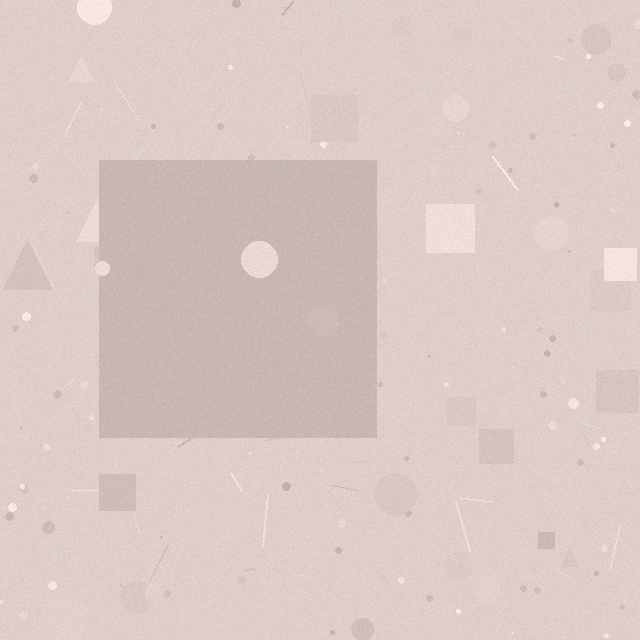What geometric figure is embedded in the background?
A square is embedded in the background.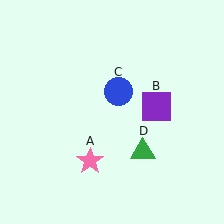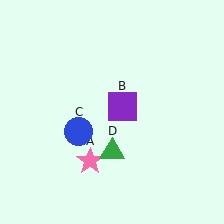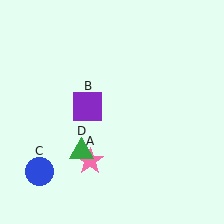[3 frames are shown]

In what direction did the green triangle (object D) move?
The green triangle (object D) moved left.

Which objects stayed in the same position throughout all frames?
Pink star (object A) remained stationary.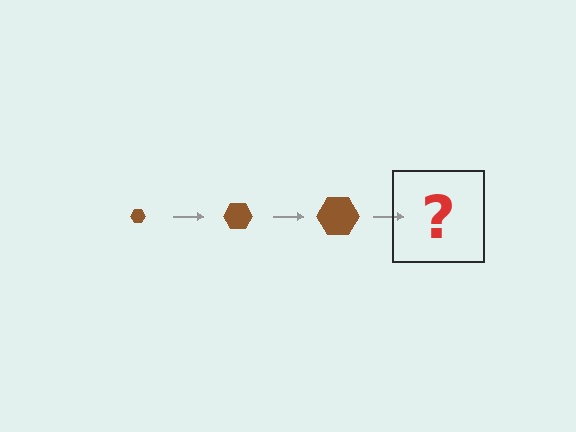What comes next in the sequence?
The next element should be a brown hexagon, larger than the previous one.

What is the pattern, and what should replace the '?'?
The pattern is that the hexagon gets progressively larger each step. The '?' should be a brown hexagon, larger than the previous one.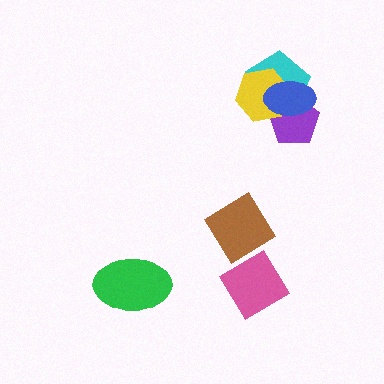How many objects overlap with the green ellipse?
0 objects overlap with the green ellipse.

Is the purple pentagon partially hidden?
Yes, it is partially covered by another shape.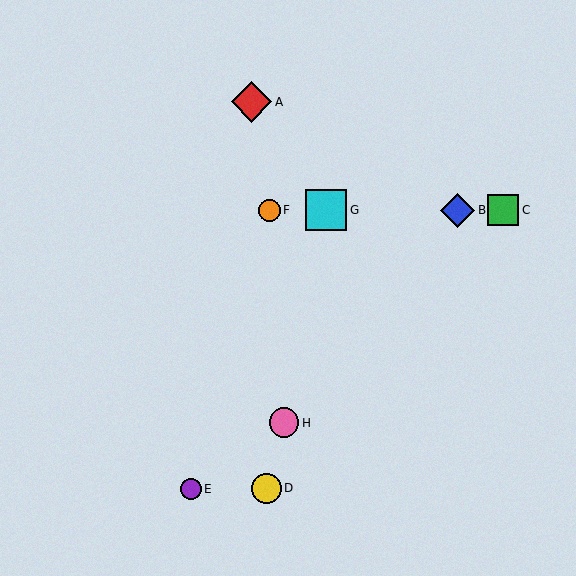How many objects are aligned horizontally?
4 objects (B, C, F, G) are aligned horizontally.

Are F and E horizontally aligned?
No, F is at y≈210 and E is at y≈489.